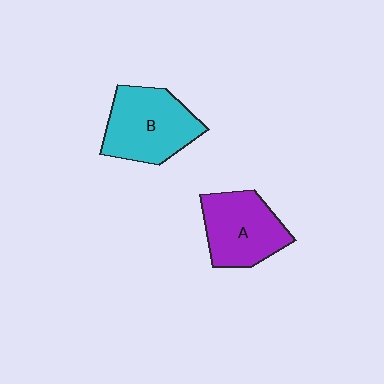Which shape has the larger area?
Shape B (cyan).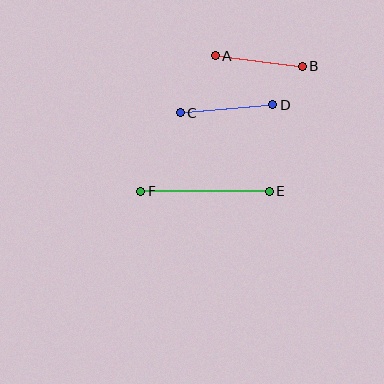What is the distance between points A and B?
The distance is approximately 88 pixels.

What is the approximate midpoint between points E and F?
The midpoint is at approximately (205, 191) pixels.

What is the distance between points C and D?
The distance is approximately 93 pixels.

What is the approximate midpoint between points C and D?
The midpoint is at approximately (226, 109) pixels.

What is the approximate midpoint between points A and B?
The midpoint is at approximately (259, 61) pixels.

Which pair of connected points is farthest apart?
Points E and F are farthest apart.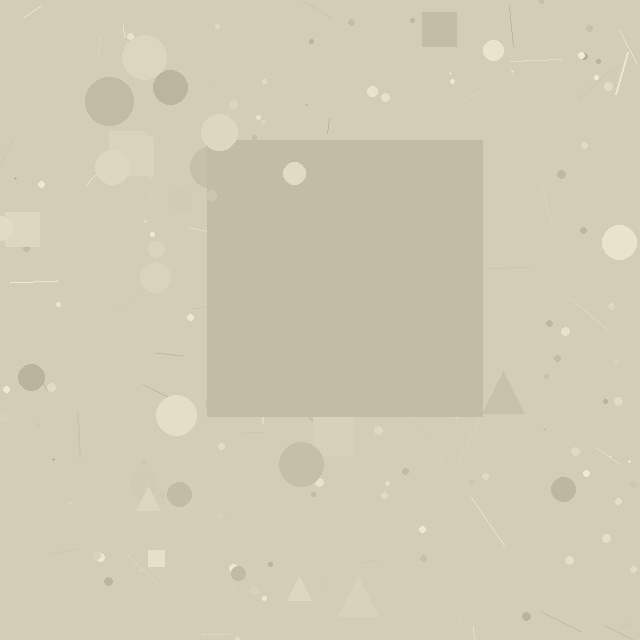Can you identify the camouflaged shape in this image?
The camouflaged shape is a square.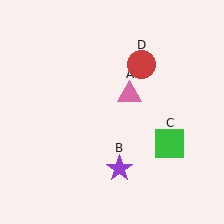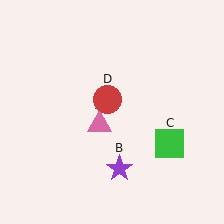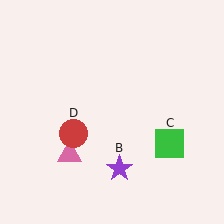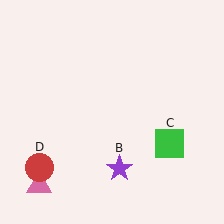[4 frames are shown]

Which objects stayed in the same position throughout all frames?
Purple star (object B) and green square (object C) remained stationary.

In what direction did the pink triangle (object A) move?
The pink triangle (object A) moved down and to the left.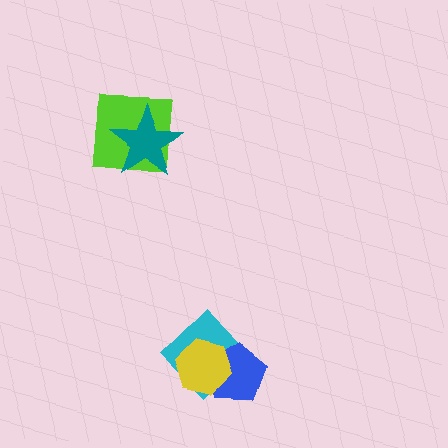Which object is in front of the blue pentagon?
The yellow hexagon is in front of the blue pentagon.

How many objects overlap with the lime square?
1 object overlaps with the lime square.